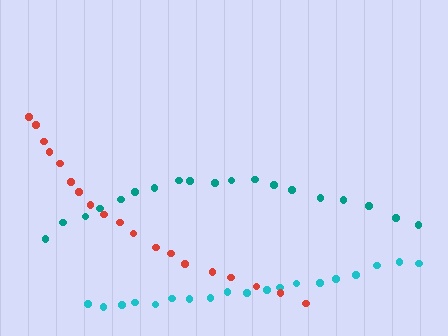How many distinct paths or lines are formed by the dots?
There are 3 distinct paths.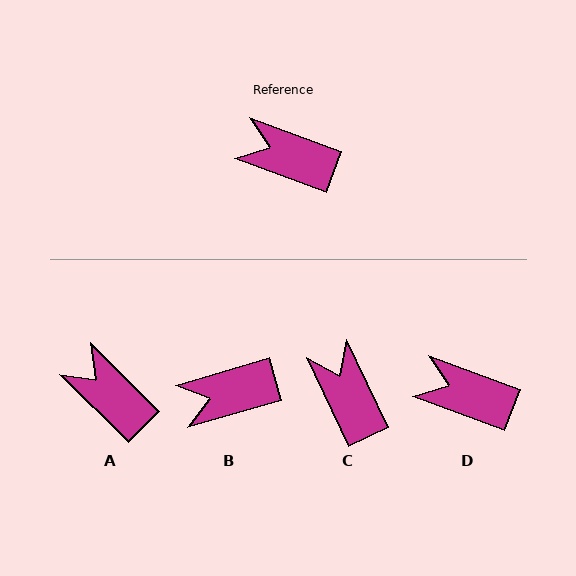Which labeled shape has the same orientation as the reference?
D.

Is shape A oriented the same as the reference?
No, it is off by about 24 degrees.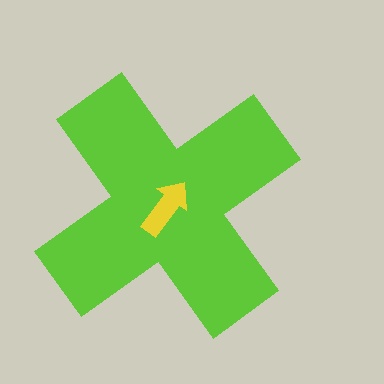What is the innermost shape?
The yellow arrow.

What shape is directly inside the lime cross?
The yellow arrow.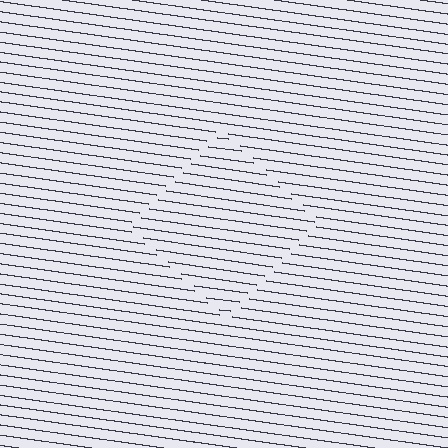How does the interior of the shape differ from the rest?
The interior of the shape contains the same grating, shifted by half a period — the contour is defined by the phase discontinuity where line-ends from the inner and outer gratings abut.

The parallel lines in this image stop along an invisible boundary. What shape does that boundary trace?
An illusory square. The interior of the shape contains the same grating, shifted by half a period — the contour is defined by the phase discontinuity where line-ends from the inner and outer gratings abut.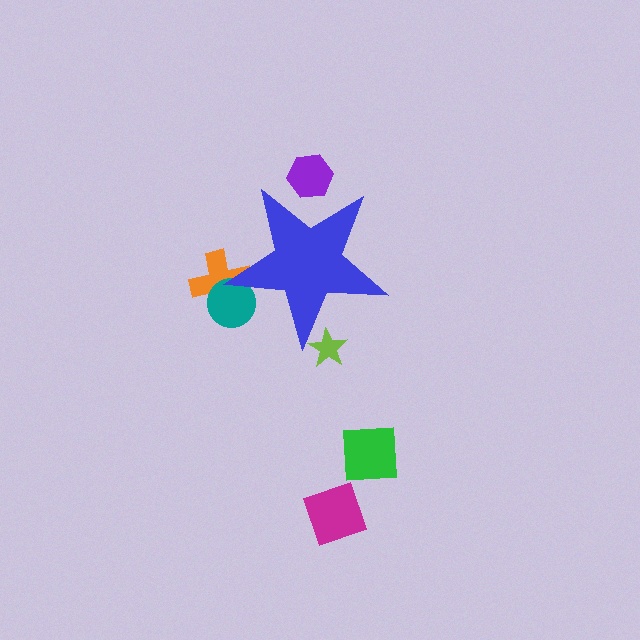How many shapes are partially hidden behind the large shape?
4 shapes are partially hidden.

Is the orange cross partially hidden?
Yes, the orange cross is partially hidden behind the blue star.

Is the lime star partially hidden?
Yes, the lime star is partially hidden behind the blue star.